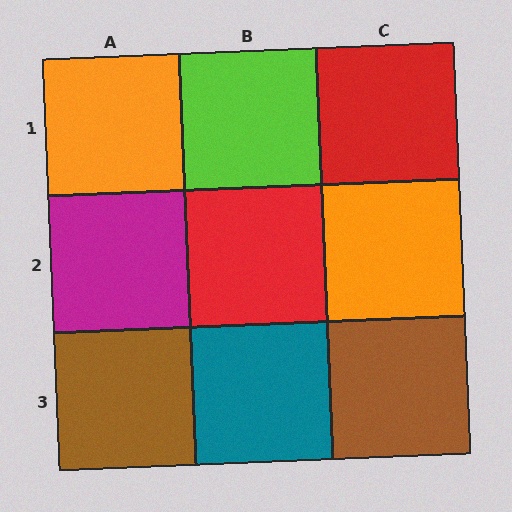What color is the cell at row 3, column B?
Teal.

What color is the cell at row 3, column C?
Brown.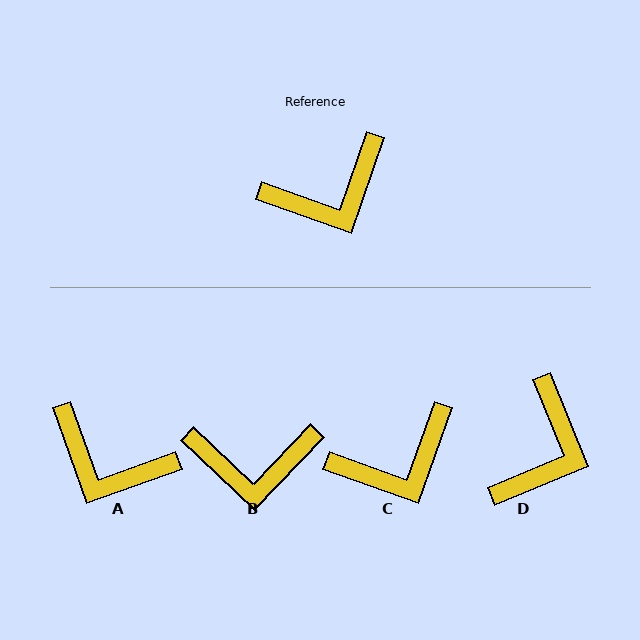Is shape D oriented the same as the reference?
No, it is off by about 42 degrees.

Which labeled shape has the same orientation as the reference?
C.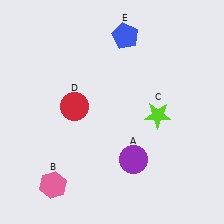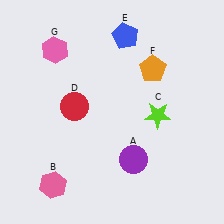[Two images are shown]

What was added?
An orange pentagon (F), a pink hexagon (G) were added in Image 2.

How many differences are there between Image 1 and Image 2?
There are 2 differences between the two images.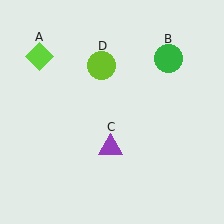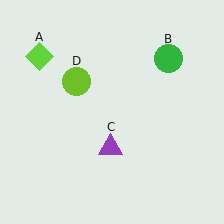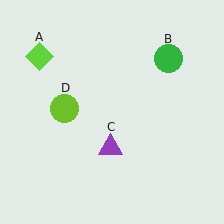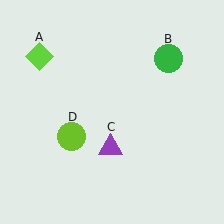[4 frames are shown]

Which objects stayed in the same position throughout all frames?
Lime diamond (object A) and green circle (object B) and purple triangle (object C) remained stationary.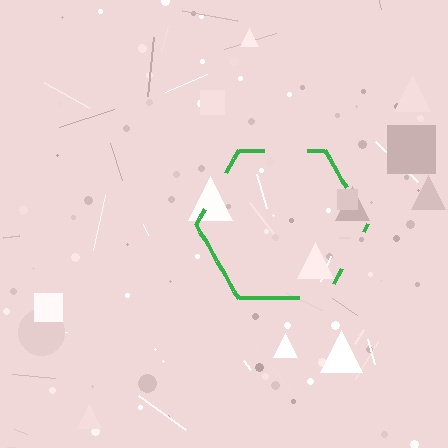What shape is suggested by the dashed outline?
The dashed outline suggests a hexagon.